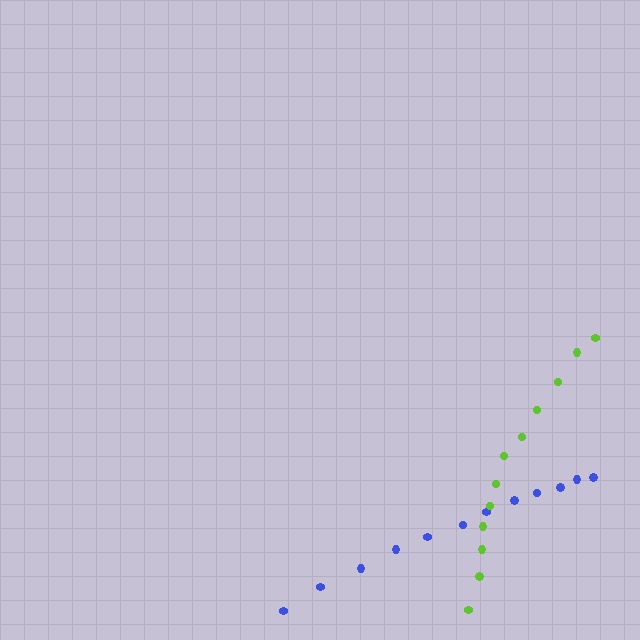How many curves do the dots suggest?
There are 2 distinct paths.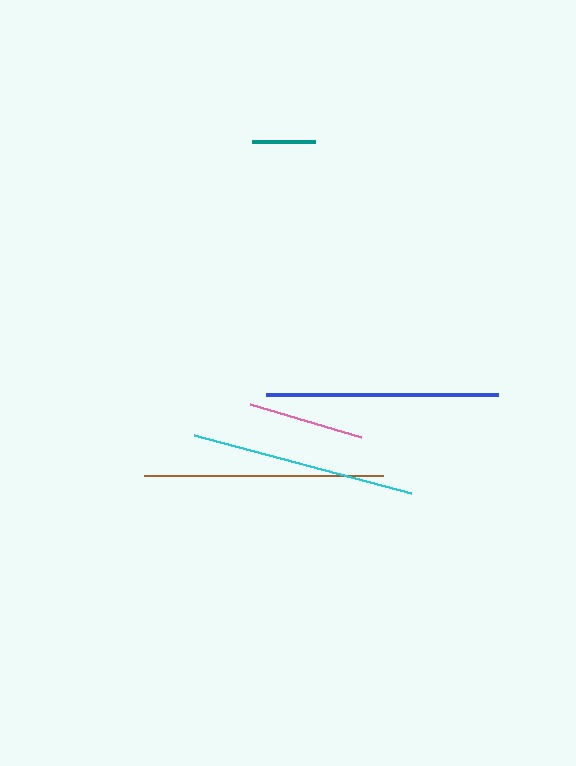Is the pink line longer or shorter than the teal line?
The pink line is longer than the teal line.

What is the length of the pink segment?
The pink segment is approximately 116 pixels long.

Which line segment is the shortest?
The teal line is the shortest at approximately 63 pixels.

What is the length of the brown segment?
The brown segment is approximately 240 pixels long.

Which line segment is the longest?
The brown line is the longest at approximately 240 pixels.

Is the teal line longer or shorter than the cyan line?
The cyan line is longer than the teal line.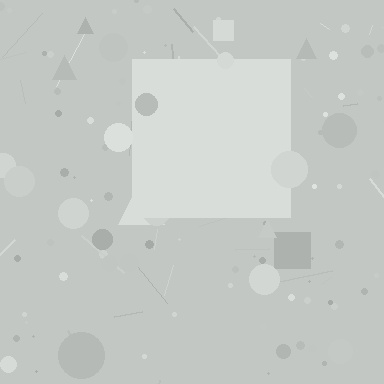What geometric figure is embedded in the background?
A square is embedded in the background.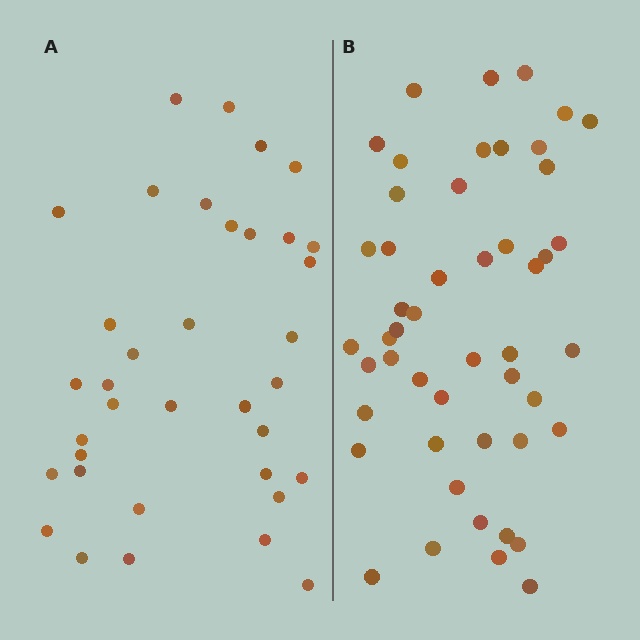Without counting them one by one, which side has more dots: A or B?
Region B (the right region) has more dots.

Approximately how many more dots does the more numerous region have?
Region B has approximately 15 more dots than region A.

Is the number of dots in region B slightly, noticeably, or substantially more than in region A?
Region B has noticeably more, but not dramatically so. The ratio is roughly 1.4 to 1.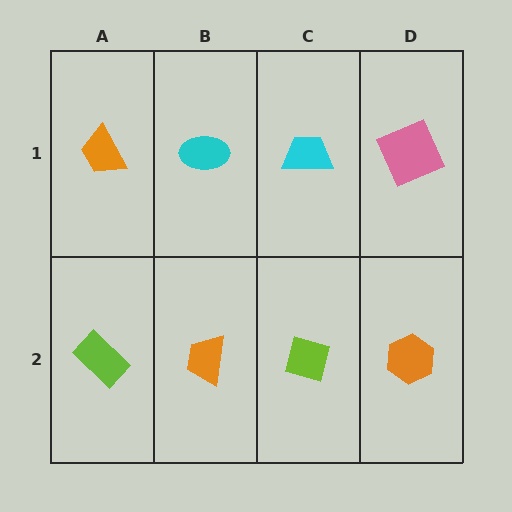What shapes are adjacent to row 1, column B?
An orange trapezoid (row 2, column B), an orange trapezoid (row 1, column A), a cyan trapezoid (row 1, column C).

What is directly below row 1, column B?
An orange trapezoid.